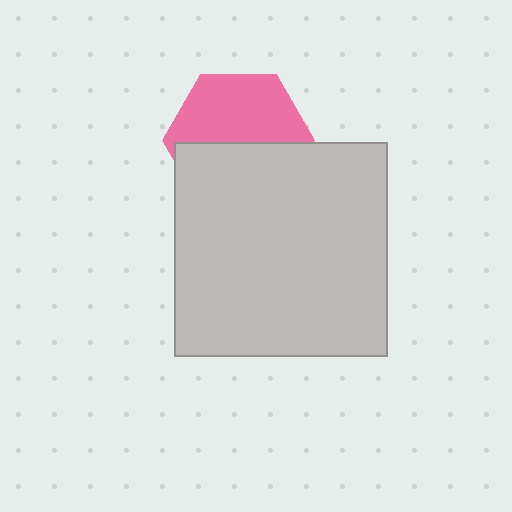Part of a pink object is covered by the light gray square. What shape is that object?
It is a hexagon.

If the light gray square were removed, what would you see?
You would see the complete pink hexagon.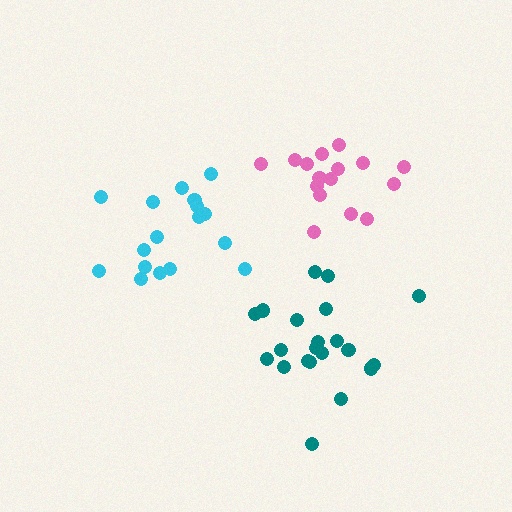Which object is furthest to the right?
The pink cluster is rightmost.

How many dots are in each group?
Group 1: 16 dots, Group 2: 17 dots, Group 3: 21 dots (54 total).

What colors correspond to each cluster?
The clusters are colored: pink, cyan, teal.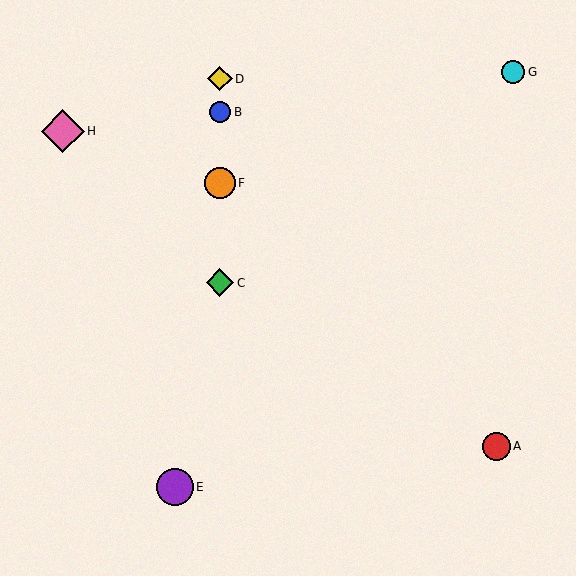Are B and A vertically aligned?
No, B is at x≈220 and A is at x≈497.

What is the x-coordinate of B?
Object B is at x≈220.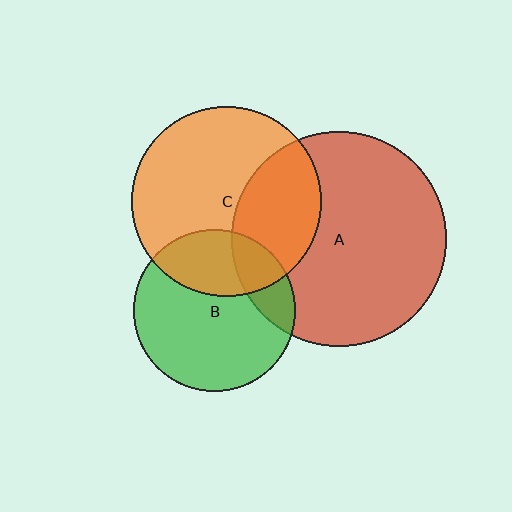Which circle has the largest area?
Circle A (red).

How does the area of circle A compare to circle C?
Approximately 1.3 times.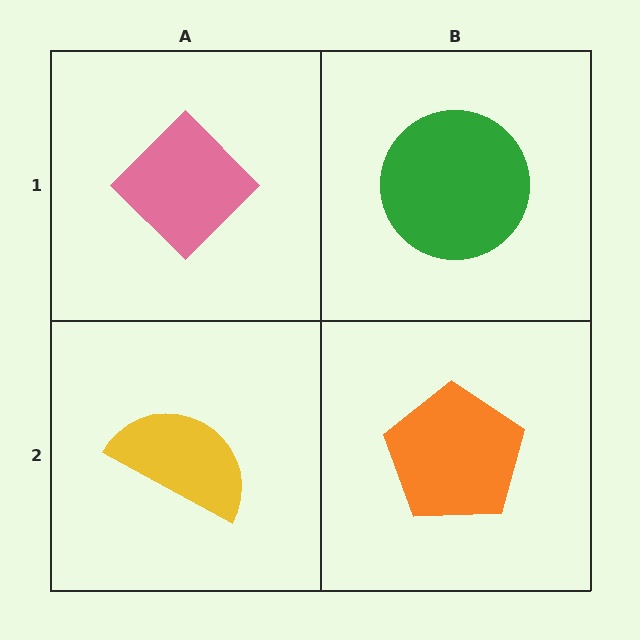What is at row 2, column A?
A yellow semicircle.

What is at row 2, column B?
An orange pentagon.